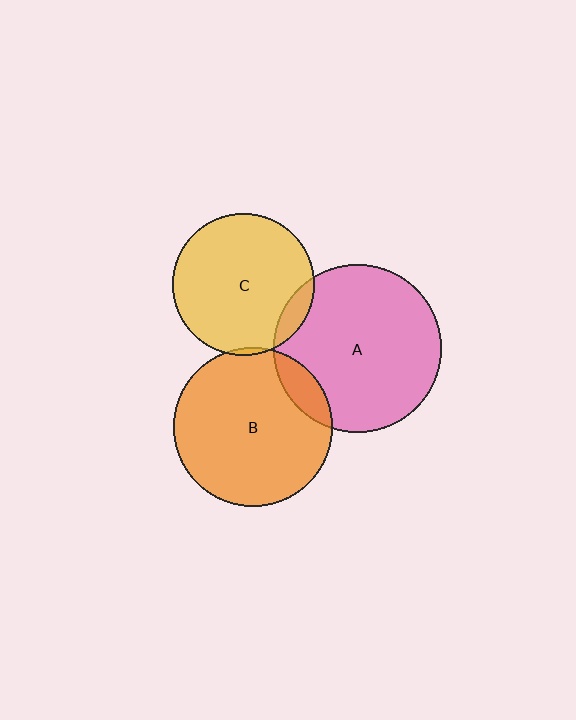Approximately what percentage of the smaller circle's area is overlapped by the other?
Approximately 10%.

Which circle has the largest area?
Circle A (pink).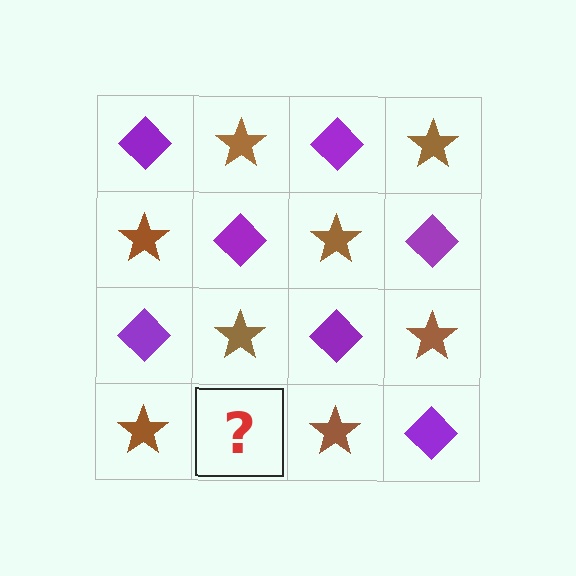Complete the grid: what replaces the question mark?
The question mark should be replaced with a purple diamond.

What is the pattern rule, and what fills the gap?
The rule is that it alternates purple diamond and brown star in a checkerboard pattern. The gap should be filled with a purple diamond.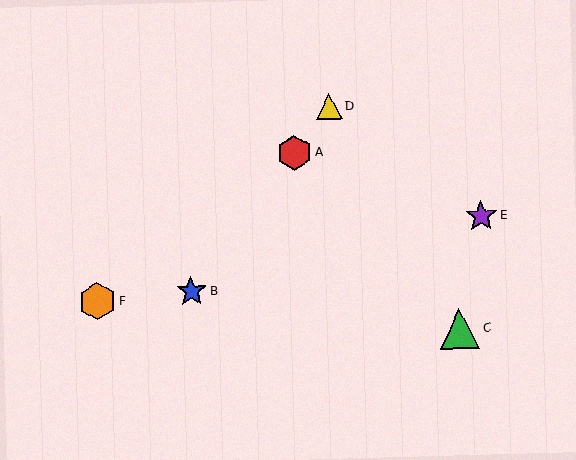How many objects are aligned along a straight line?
3 objects (A, B, D) are aligned along a straight line.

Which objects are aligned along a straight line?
Objects A, B, D are aligned along a straight line.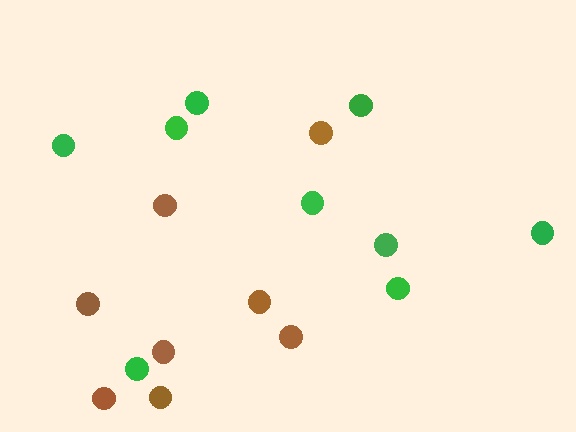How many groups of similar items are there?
There are 2 groups: one group of brown circles (8) and one group of green circles (9).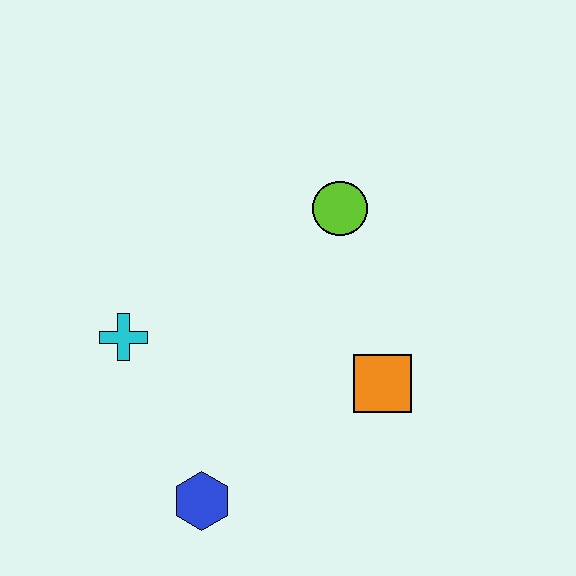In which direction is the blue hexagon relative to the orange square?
The blue hexagon is to the left of the orange square.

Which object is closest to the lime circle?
The orange square is closest to the lime circle.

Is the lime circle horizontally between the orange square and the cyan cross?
Yes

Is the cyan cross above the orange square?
Yes